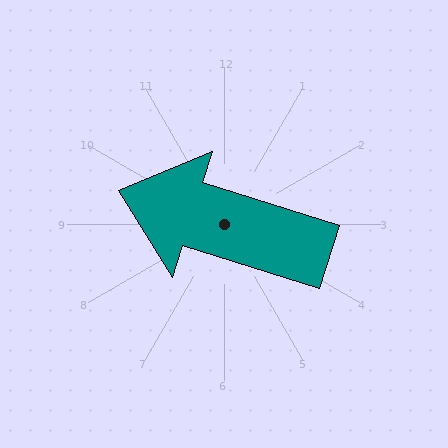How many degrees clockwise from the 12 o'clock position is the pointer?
Approximately 287 degrees.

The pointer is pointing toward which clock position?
Roughly 10 o'clock.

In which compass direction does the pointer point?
West.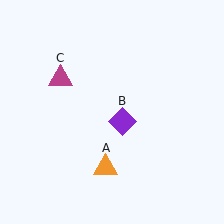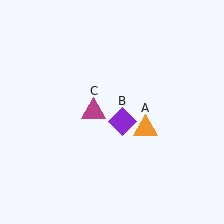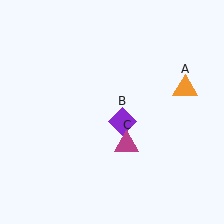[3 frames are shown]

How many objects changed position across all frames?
2 objects changed position: orange triangle (object A), magenta triangle (object C).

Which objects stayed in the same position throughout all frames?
Purple diamond (object B) remained stationary.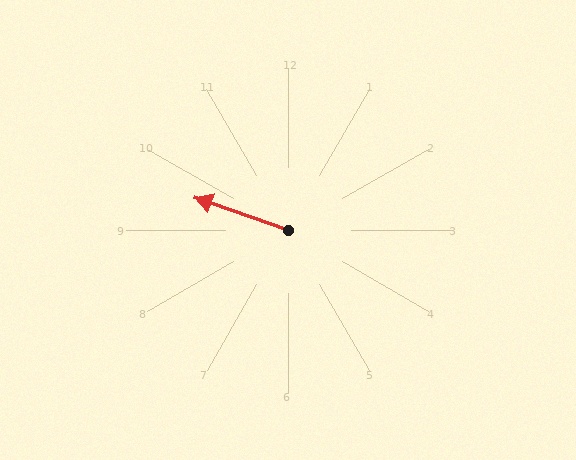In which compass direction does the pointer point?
West.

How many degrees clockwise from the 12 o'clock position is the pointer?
Approximately 289 degrees.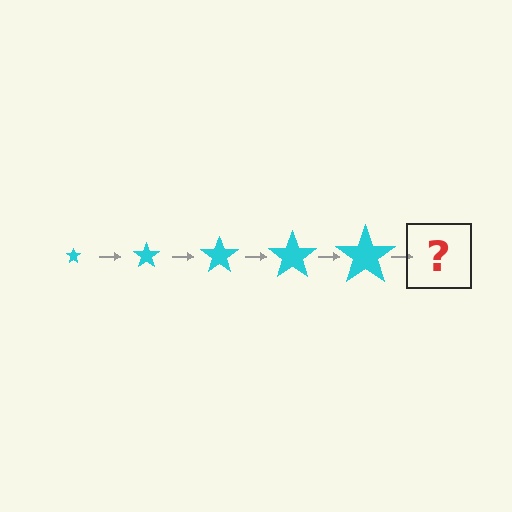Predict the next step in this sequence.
The next step is a cyan star, larger than the previous one.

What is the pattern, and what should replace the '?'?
The pattern is that the star gets progressively larger each step. The '?' should be a cyan star, larger than the previous one.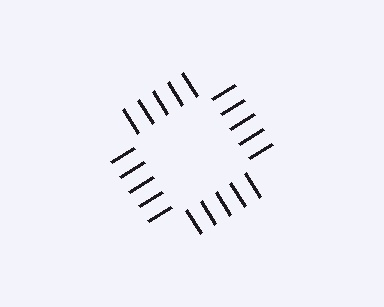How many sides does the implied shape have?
4 sides — the line-ends trace a square.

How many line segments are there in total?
20 — 5 along each of the 4 edges.